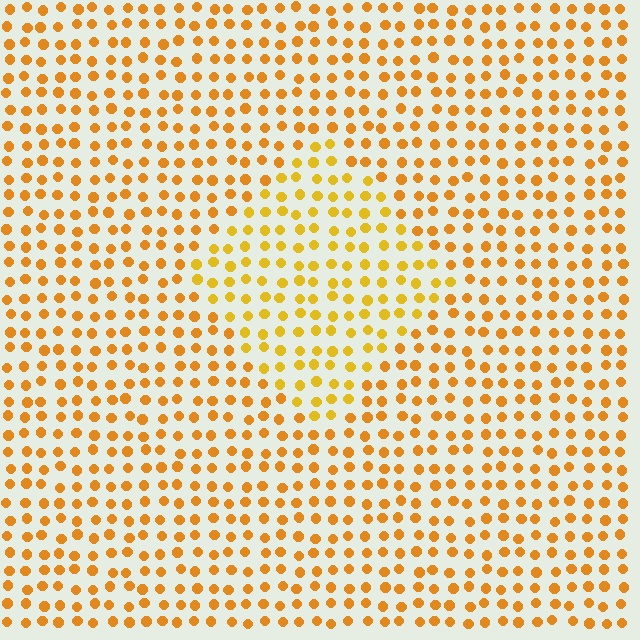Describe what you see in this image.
The image is filled with small orange elements in a uniform arrangement. A diamond-shaped region is visible where the elements are tinted to a slightly different hue, forming a subtle color boundary.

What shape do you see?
I see a diamond.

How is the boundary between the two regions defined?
The boundary is defined purely by a slight shift in hue (about 16 degrees). Spacing, size, and orientation are identical on both sides.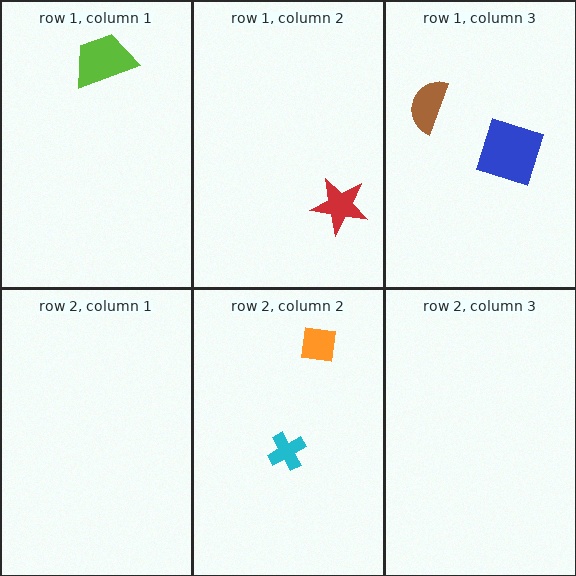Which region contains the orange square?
The row 2, column 2 region.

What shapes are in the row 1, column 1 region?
The lime trapezoid.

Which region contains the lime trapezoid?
The row 1, column 1 region.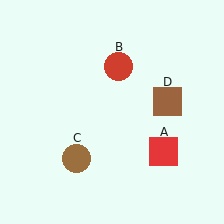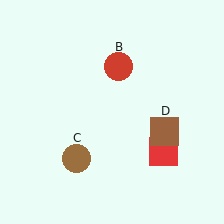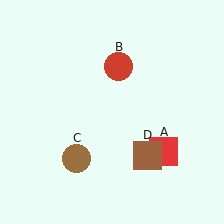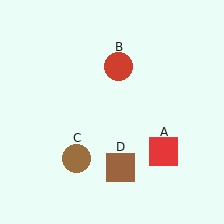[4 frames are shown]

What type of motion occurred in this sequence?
The brown square (object D) rotated clockwise around the center of the scene.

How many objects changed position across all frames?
1 object changed position: brown square (object D).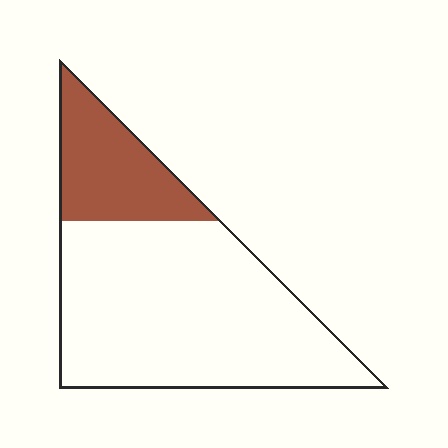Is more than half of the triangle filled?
No.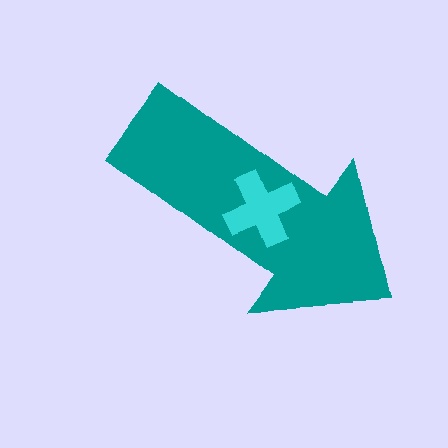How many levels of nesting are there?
2.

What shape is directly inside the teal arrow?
The cyan cross.